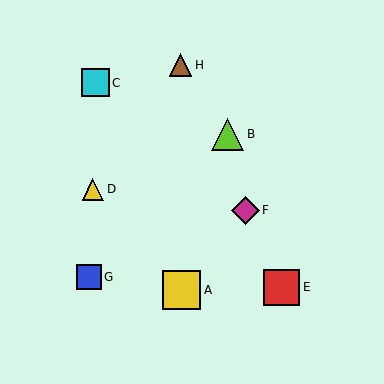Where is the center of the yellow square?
The center of the yellow square is at (181, 290).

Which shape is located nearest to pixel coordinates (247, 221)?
The magenta diamond (labeled F) at (245, 210) is nearest to that location.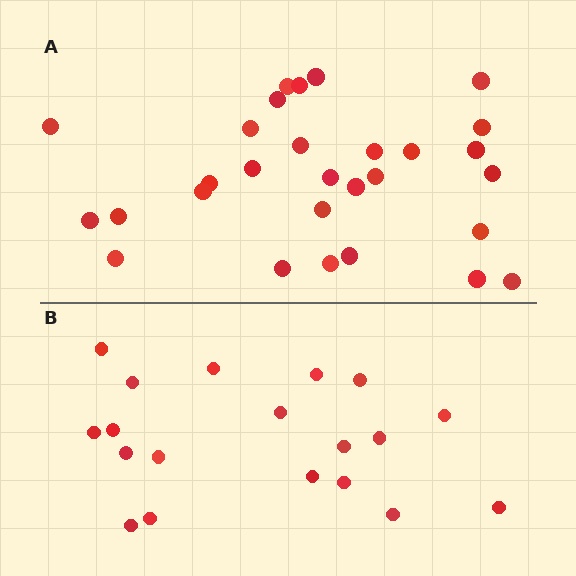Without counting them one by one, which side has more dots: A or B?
Region A (the top region) has more dots.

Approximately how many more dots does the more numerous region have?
Region A has roughly 10 or so more dots than region B.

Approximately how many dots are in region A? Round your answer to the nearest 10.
About 30 dots. (The exact count is 29, which rounds to 30.)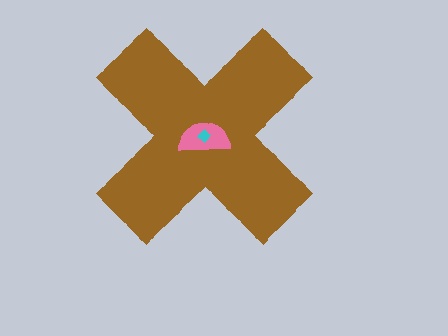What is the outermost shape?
The brown cross.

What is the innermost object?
The cyan diamond.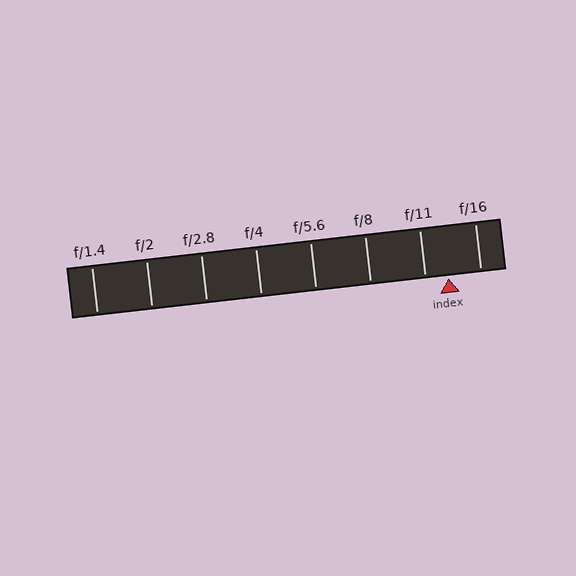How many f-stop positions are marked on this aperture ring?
There are 8 f-stop positions marked.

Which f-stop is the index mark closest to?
The index mark is closest to f/11.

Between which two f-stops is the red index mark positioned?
The index mark is between f/11 and f/16.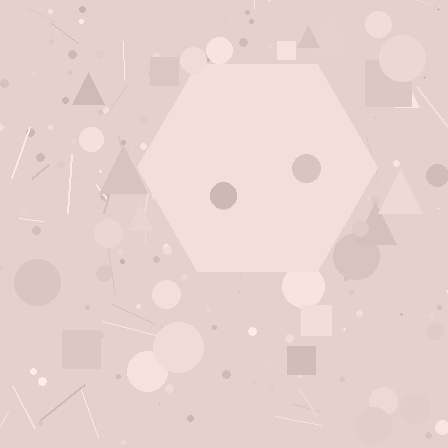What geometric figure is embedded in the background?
A hexagon is embedded in the background.